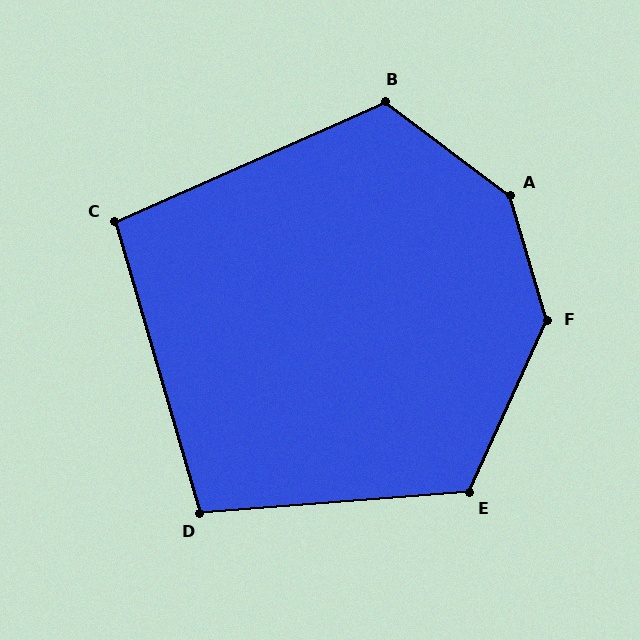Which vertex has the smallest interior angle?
C, at approximately 98 degrees.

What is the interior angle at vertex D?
Approximately 102 degrees (obtuse).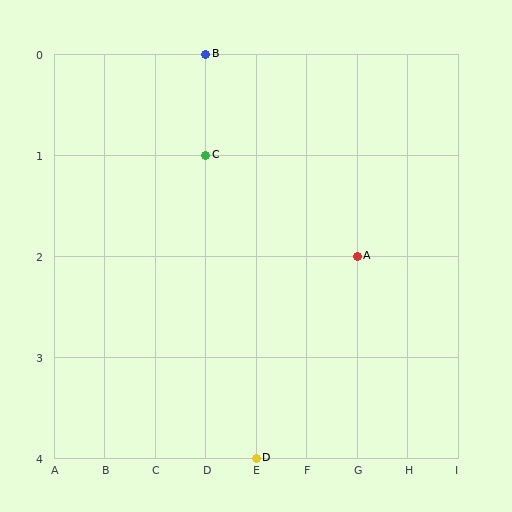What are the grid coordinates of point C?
Point C is at grid coordinates (D, 1).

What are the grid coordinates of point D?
Point D is at grid coordinates (E, 4).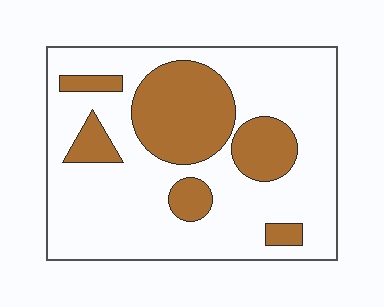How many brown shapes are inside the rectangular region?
6.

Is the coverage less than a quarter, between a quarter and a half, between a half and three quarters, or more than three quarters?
Between a quarter and a half.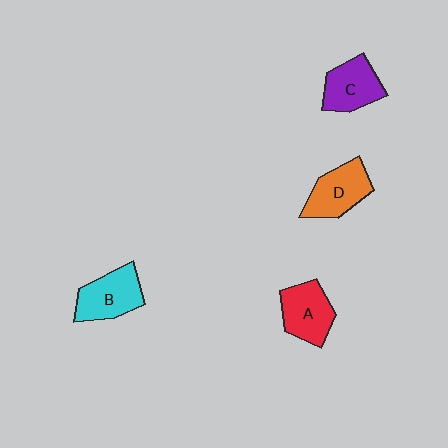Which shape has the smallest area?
Shape C (purple).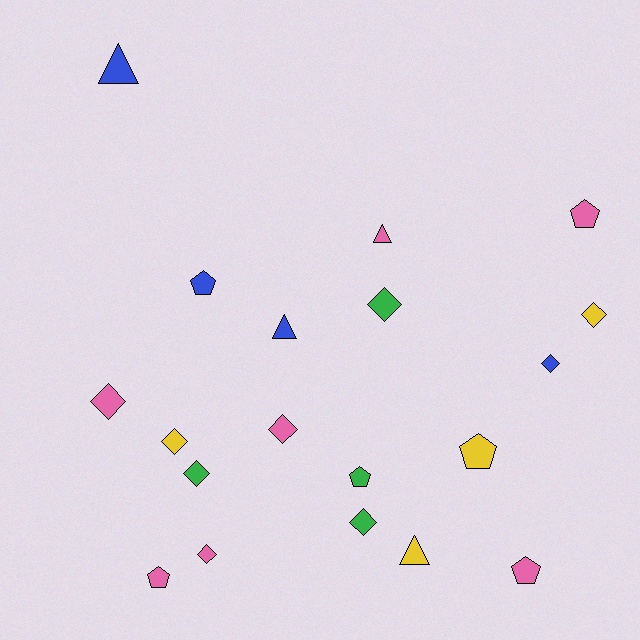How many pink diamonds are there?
There are 3 pink diamonds.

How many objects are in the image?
There are 19 objects.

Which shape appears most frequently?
Diamond, with 9 objects.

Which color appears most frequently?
Pink, with 7 objects.